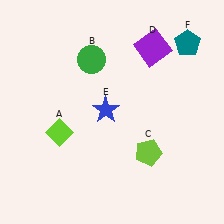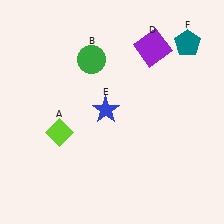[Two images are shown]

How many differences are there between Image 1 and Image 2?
There is 1 difference between the two images.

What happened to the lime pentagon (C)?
The lime pentagon (C) was removed in Image 2. It was in the bottom-right area of Image 1.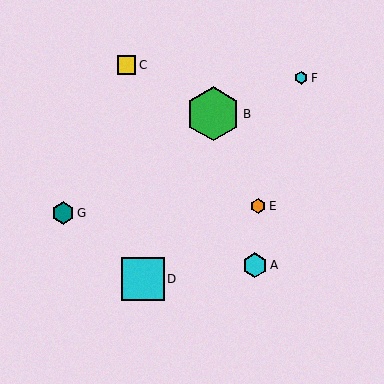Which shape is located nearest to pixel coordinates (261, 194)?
The orange hexagon (labeled E) at (258, 206) is nearest to that location.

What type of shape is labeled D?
Shape D is a cyan square.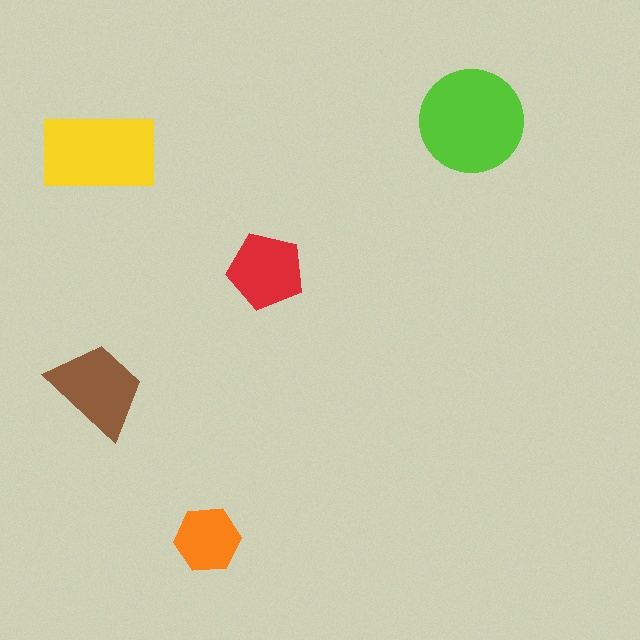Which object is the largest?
The lime circle.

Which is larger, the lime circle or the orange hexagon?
The lime circle.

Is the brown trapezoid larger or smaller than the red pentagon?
Larger.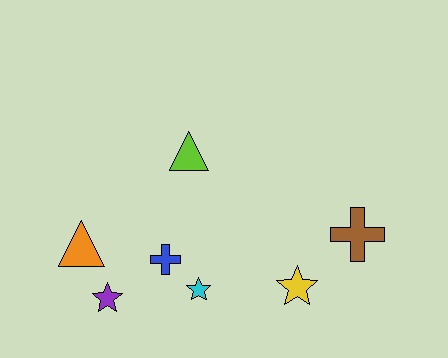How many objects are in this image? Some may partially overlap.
There are 7 objects.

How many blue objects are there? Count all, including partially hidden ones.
There is 1 blue object.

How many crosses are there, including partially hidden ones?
There are 2 crosses.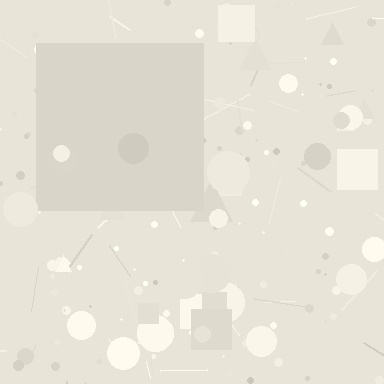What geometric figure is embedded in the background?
A square is embedded in the background.